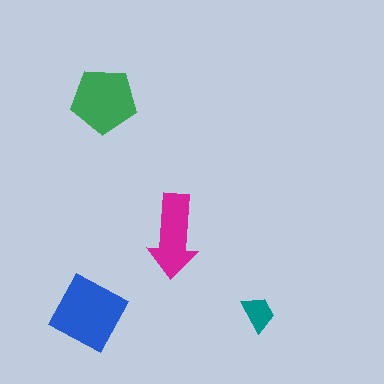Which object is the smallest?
The teal trapezoid.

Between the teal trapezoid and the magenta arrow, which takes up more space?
The magenta arrow.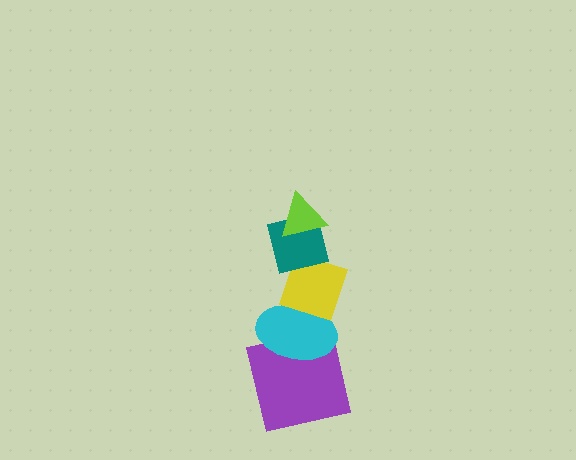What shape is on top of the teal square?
The lime triangle is on top of the teal square.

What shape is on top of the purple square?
The cyan ellipse is on top of the purple square.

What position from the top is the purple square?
The purple square is 5th from the top.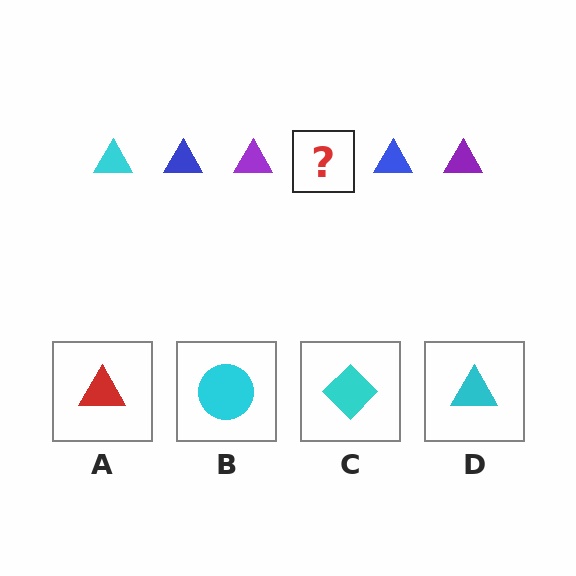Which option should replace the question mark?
Option D.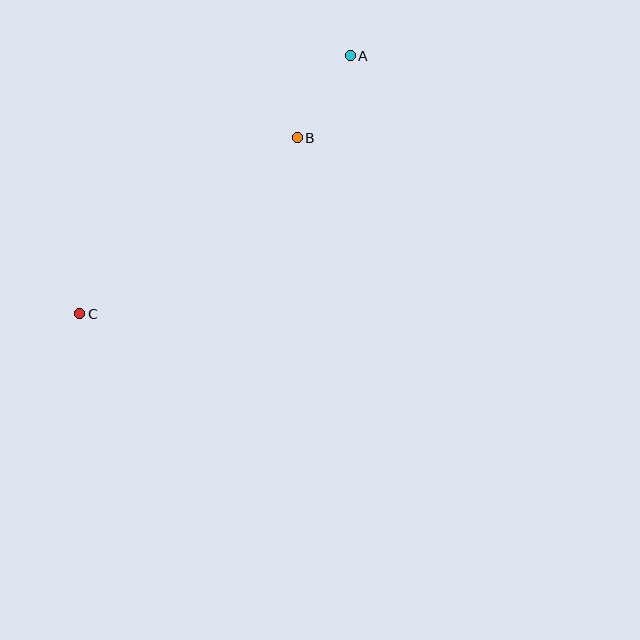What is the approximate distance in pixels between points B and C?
The distance between B and C is approximately 280 pixels.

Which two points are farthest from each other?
Points A and C are farthest from each other.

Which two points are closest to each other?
Points A and B are closest to each other.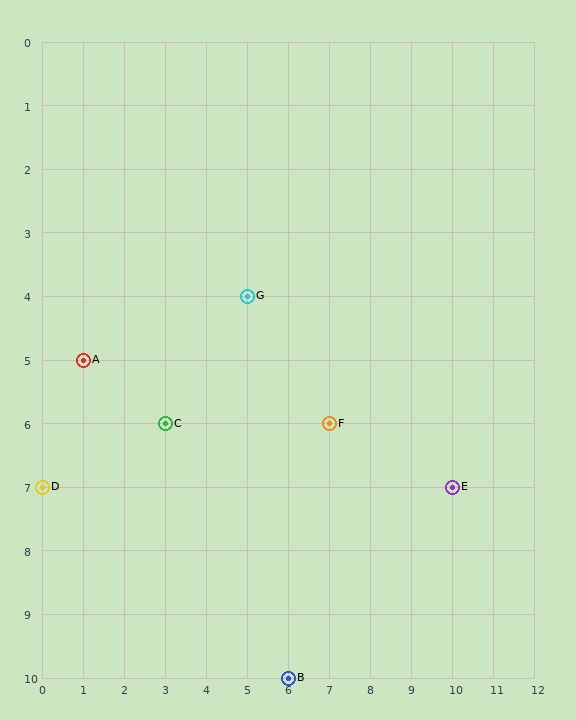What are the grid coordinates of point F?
Point F is at grid coordinates (7, 6).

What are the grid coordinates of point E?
Point E is at grid coordinates (10, 7).